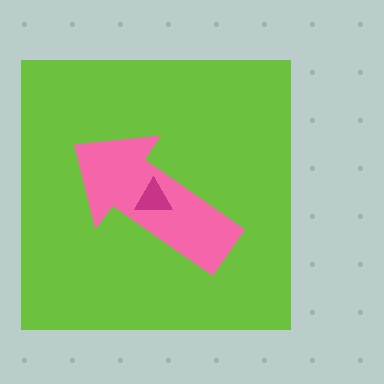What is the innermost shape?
The magenta triangle.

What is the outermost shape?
The lime square.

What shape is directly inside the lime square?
The pink arrow.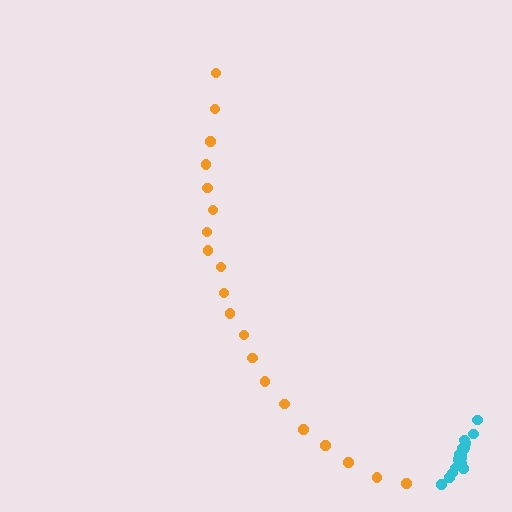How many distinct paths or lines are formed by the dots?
There are 2 distinct paths.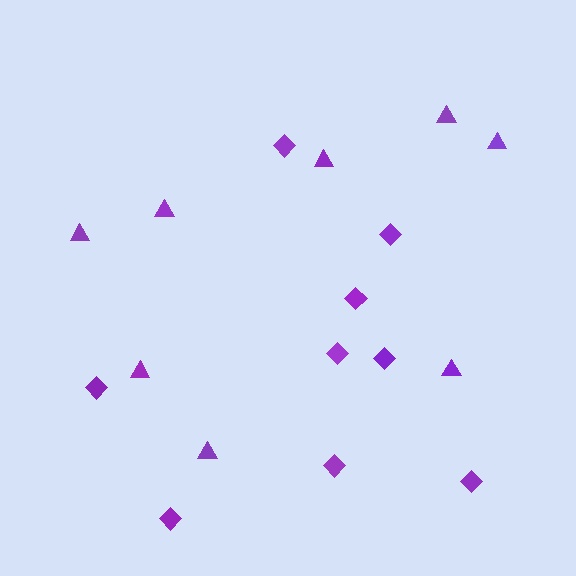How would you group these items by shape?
There are 2 groups: one group of triangles (8) and one group of diamonds (9).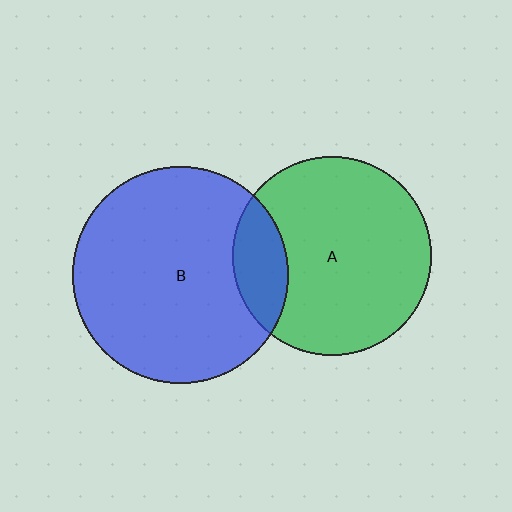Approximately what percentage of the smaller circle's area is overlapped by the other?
Approximately 15%.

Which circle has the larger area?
Circle B (blue).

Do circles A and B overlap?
Yes.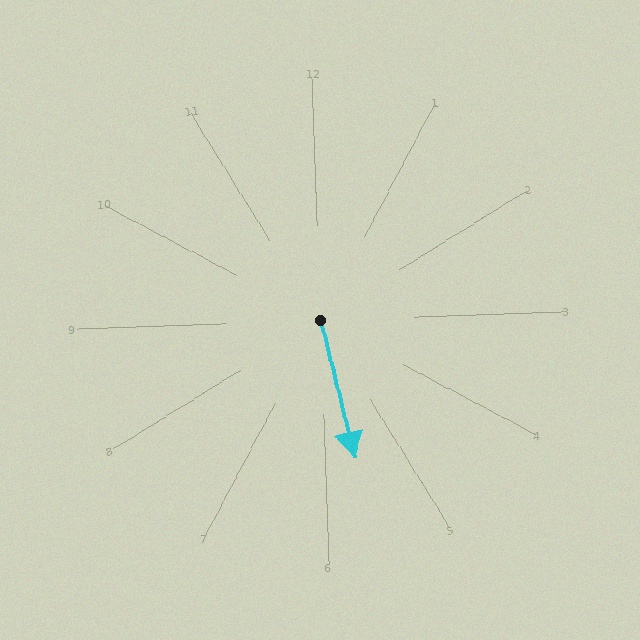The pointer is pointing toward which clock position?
Roughly 6 o'clock.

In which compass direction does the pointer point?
South.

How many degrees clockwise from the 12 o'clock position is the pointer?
Approximately 168 degrees.